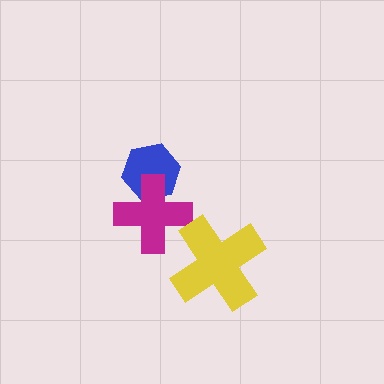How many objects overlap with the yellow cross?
0 objects overlap with the yellow cross.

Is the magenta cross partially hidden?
No, no other shape covers it.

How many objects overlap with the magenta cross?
1 object overlaps with the magenta cross.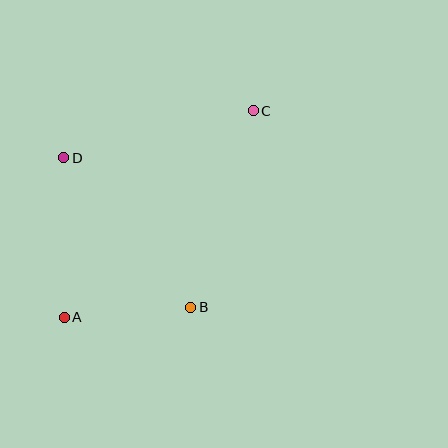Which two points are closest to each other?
Points A and B are closest to each other.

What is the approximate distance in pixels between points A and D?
The distance between A and D is approximately 160 pixels.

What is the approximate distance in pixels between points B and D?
The distance between B and D is approximately 196 pixels.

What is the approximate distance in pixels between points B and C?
The distance between B and C is approximately 206 pixels.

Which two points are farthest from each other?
Points A and C are farthest from each other.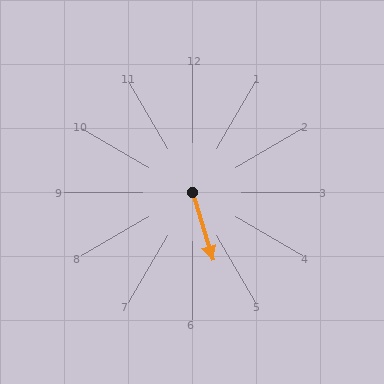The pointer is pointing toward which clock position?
Roughly 5 o'clock.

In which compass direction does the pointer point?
South.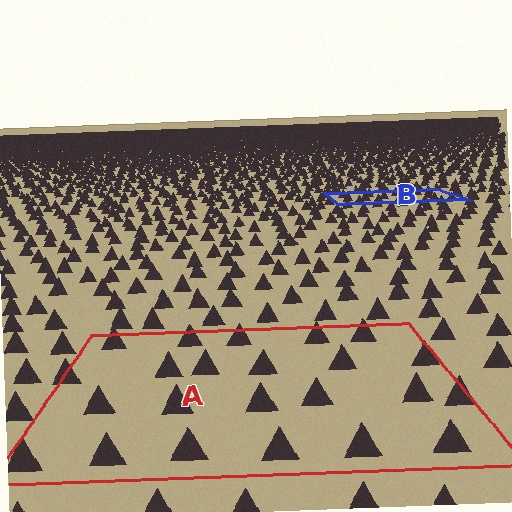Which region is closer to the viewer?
Region A is closer. The texture elements there are larger and more spread out.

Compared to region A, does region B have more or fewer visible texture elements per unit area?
Region B has more texture elements per unit area — they are packed more densely because it is farther away.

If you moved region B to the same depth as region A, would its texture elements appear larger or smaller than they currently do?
They would appear larger. At a closer depth, the same texture elements are projected at a bigger on-screen size.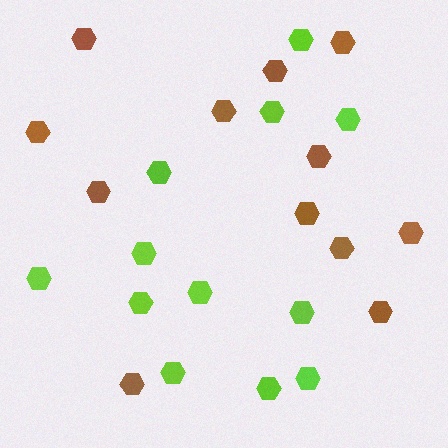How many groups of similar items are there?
There are 2 groups: one group of brown hexagons (12) and one group of lime hexagons (12).